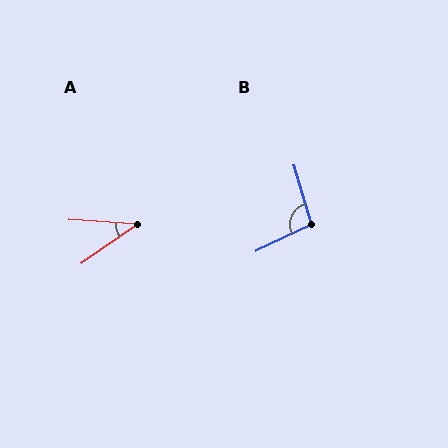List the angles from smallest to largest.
A (39°), B (99°).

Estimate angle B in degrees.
Approximately 99 degrees.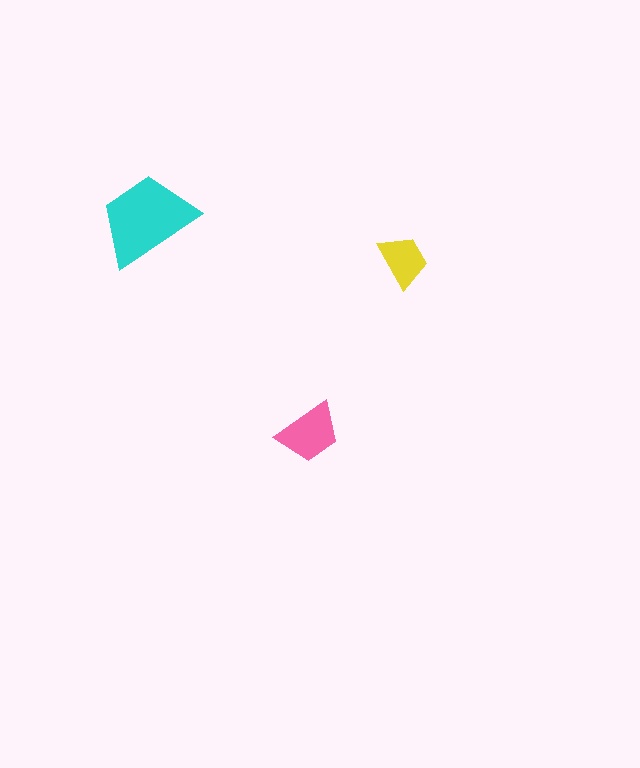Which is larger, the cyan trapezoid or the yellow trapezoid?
The cyan one.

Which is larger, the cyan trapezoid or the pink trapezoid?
The cyan one.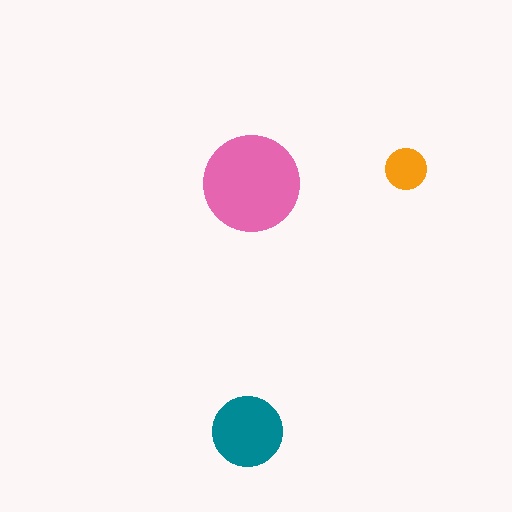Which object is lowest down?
The teal circle is bottommost.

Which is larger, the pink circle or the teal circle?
The pink one.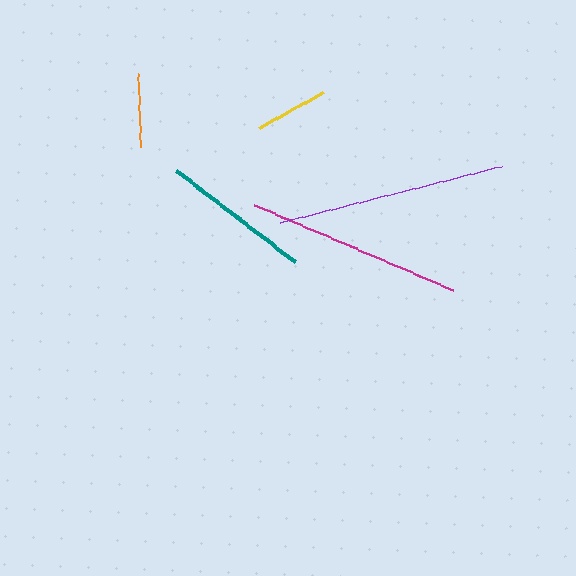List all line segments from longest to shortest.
From longest to shortest: purple, magenta, teal, yellow, orange.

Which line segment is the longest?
The purple line is the longest at approximately 228 pixels.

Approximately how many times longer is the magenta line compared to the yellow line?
The magenta line is approximately 3.0 times the length of the yellow line.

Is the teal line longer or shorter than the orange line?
The teal line is longer than the orange line.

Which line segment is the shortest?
The orange line is the shortest at approximately 73 pixels.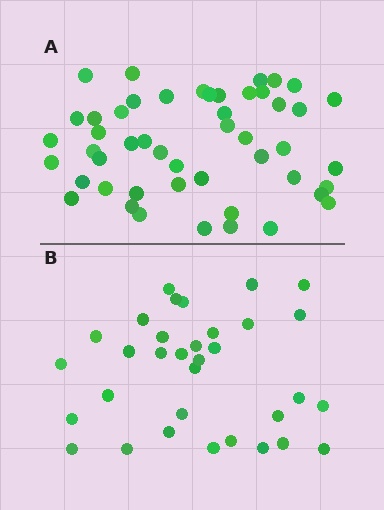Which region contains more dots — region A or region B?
Region A (the top region) has more dots.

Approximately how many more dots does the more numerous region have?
Region A has approximately 15 more dots than region B.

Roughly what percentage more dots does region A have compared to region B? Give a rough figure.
About 50% more.